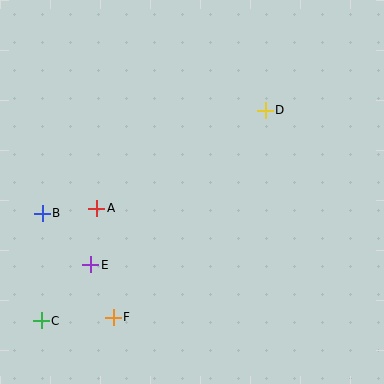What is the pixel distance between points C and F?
The distance between C and F is 72 pixels.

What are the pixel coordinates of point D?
Point D is at (265, 110).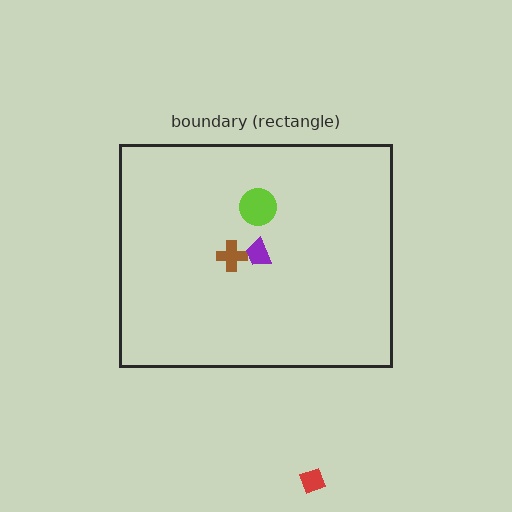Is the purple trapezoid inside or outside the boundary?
Inside.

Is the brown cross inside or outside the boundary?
Inside.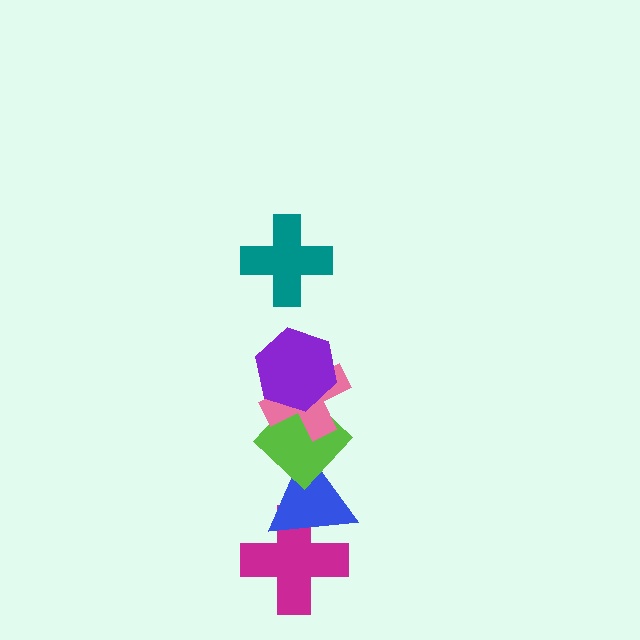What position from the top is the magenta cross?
The magenta cross is 6th from the top.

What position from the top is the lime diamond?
The lime diamond is 4th from the top.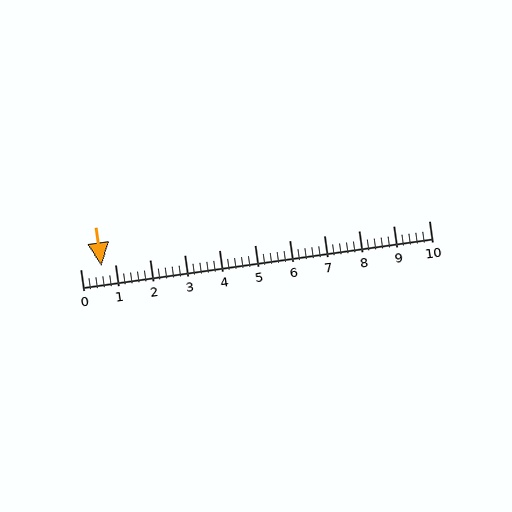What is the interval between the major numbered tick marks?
The major tick marks are spaced 1 units apart.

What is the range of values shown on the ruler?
The ruler shows values from 0 to 10.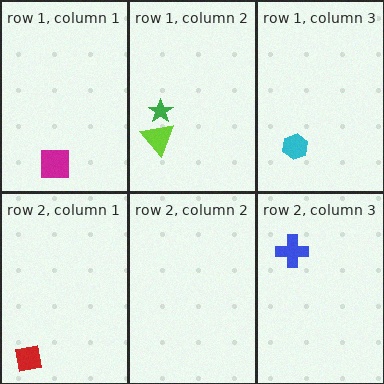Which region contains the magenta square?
The row 1, column 1 region.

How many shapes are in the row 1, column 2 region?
2.